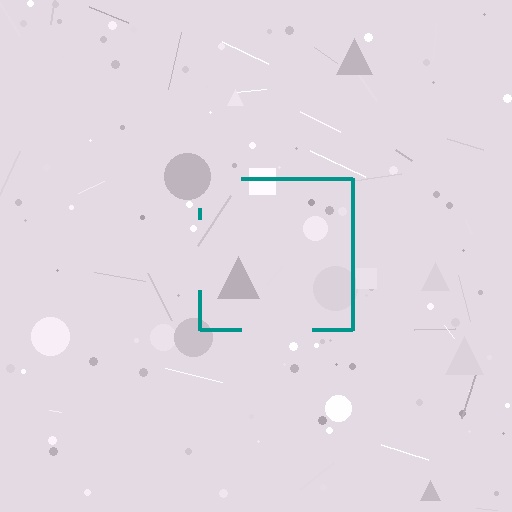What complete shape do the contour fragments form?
The contour fragments form a square.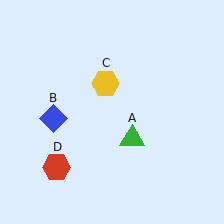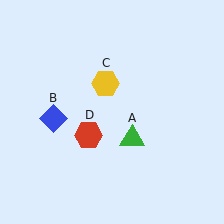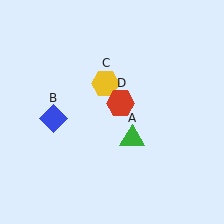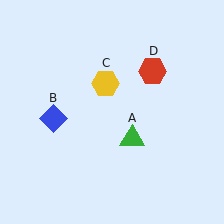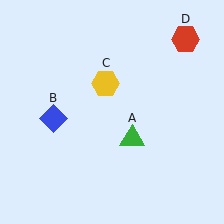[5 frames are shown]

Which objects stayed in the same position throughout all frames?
Green triangle (object A) and blue diamond (object B) and yellow hexagon (object C) remained stationary.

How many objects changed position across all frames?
1 object changed position: red hexagon (object D).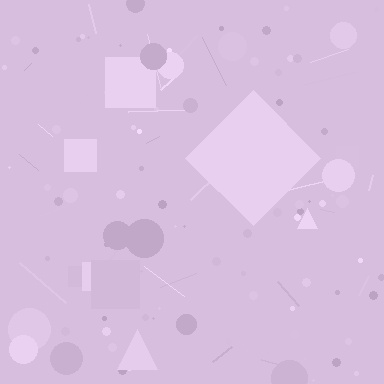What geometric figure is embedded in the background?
A diamond is embedded in the background.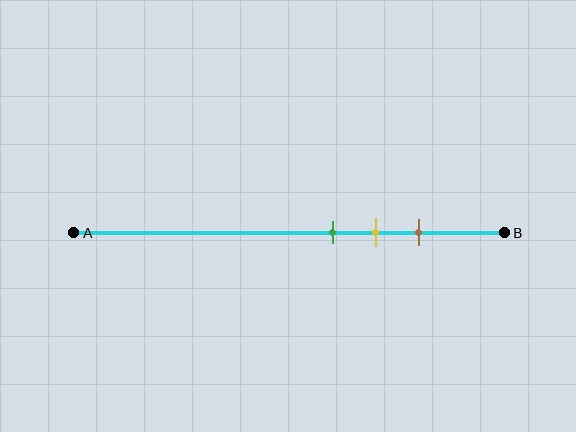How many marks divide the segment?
There are 3 marks dividing the segment.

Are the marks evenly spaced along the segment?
Yes, the marks are approximately evenly spaced.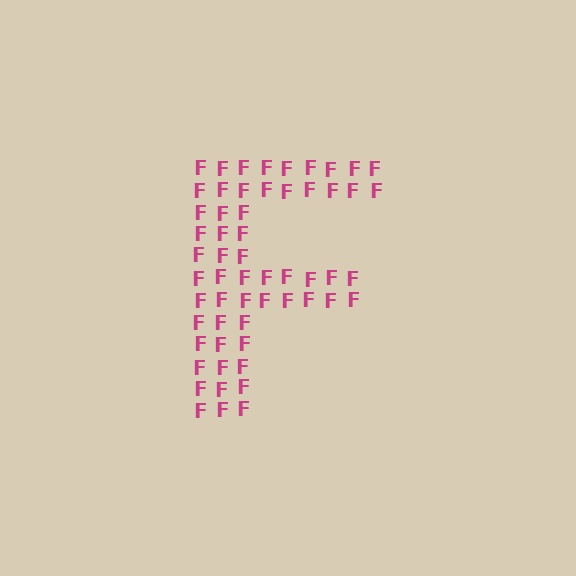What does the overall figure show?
The overall figure shows the letter F.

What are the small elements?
The small elements are letter F's.